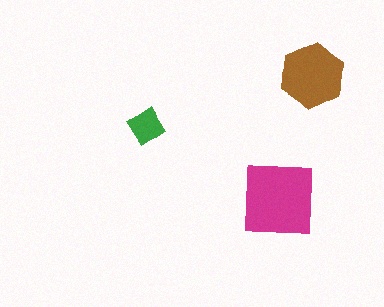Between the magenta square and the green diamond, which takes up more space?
The magenta square.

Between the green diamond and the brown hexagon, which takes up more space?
The brown hexagon.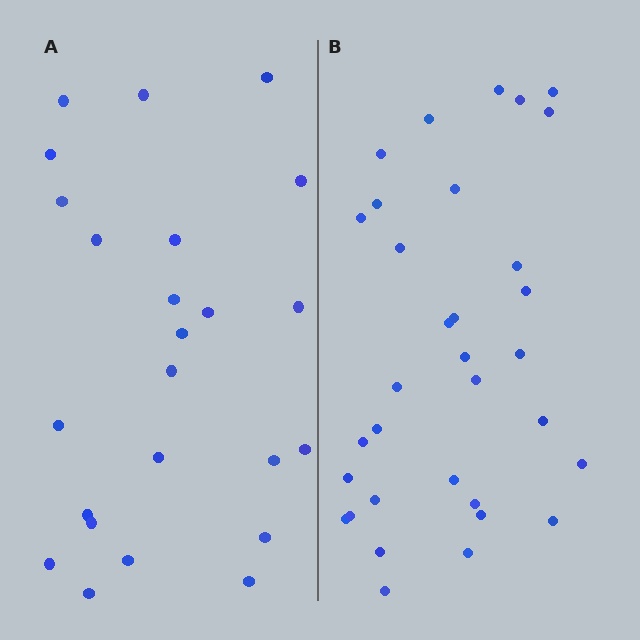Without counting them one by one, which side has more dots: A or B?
Region B (the right region) has more dots.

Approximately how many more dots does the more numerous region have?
Region B has roughly 8 or so more dots than region A.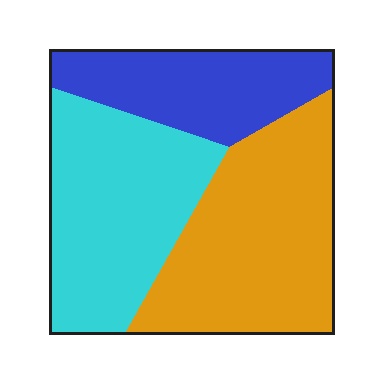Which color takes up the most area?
Orange, at roughly 40%.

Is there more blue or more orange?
Orange.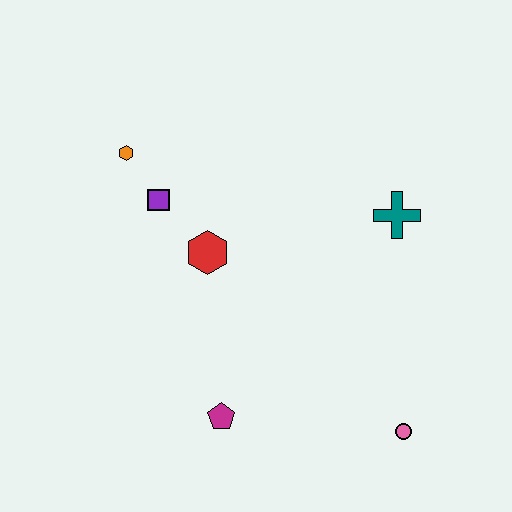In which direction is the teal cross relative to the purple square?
The teal cross is to the right of the purple square.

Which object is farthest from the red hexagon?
The pink circle is farthest from the red hexagon.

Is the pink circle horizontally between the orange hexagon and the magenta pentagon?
No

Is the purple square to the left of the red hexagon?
Yes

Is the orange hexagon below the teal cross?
No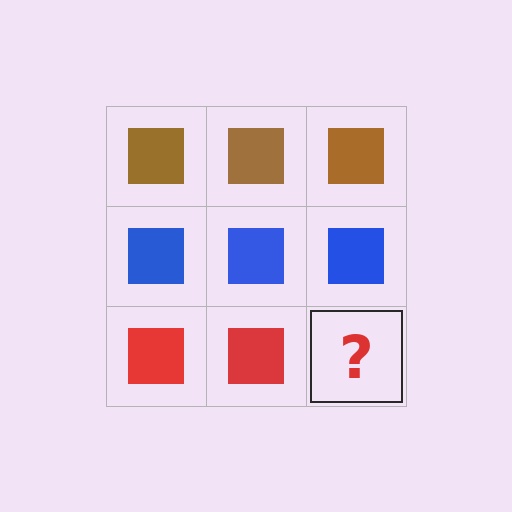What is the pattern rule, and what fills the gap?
The rule is that each row has a consistent color. The gap should be filled with a red square.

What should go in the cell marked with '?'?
The missing cell should contain a red square.